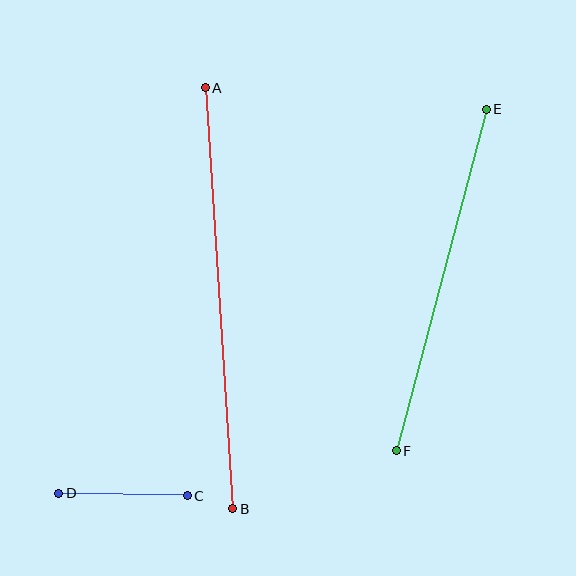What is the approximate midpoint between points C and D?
The midpoint is at approximately (123, 495) pixels.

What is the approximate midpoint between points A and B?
The midpoint is at approximately (219, 298) pixels.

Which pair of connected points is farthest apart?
Points A and B are farthest apart.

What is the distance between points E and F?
The distance is approximately 353 pixels.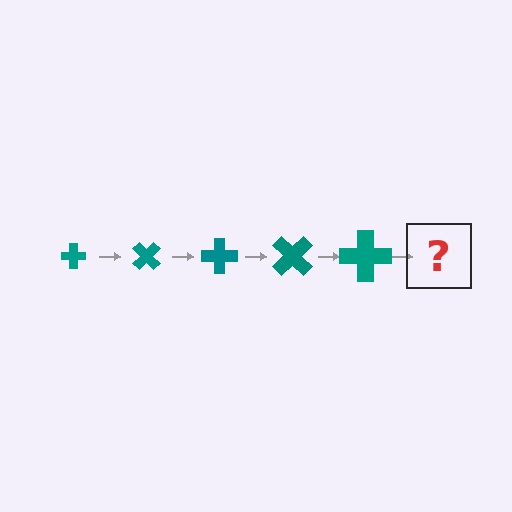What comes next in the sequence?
The next element should be a cross, larger than the previous one and rotated 225 degrees from the start.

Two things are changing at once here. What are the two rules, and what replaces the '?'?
The two rules are that the cross grows larger each step and it rotates 45 degrees each step. The '?' should be a cross, larger than the previous one and rotated 225 degrees from the start.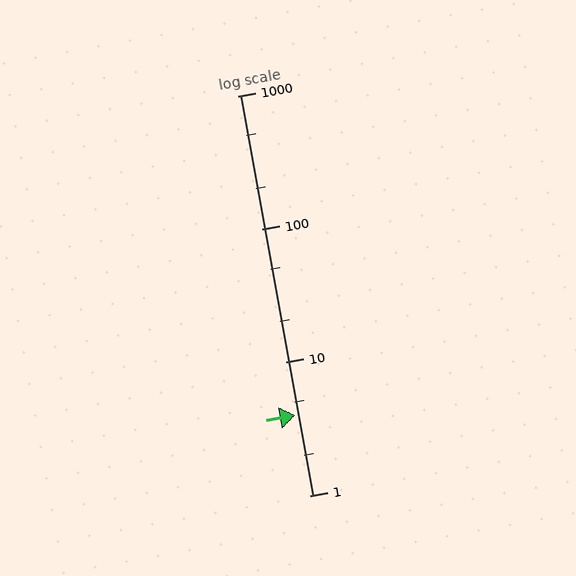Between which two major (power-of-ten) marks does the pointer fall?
The pointer is between 1 and 10.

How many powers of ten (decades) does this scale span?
The scale spans 3 decades, from 1 to 1000.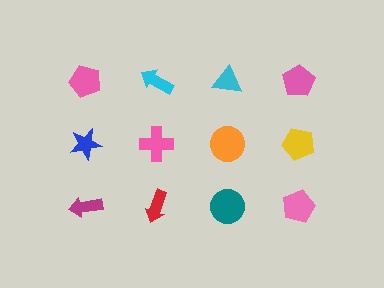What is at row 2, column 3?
An orange circle.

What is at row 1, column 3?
A cyan triangle.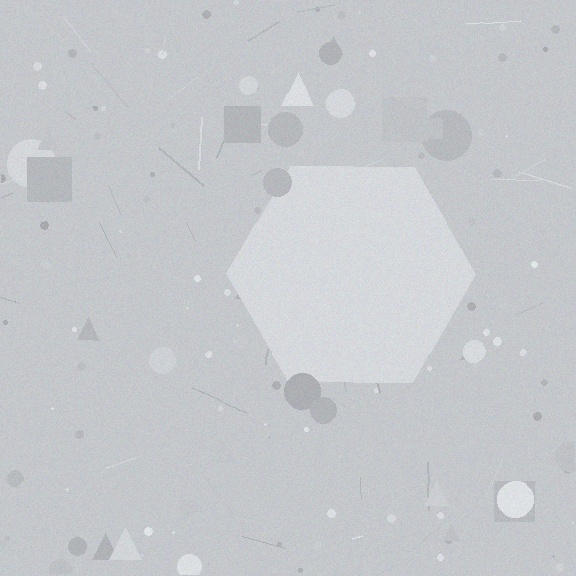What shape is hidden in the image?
A hexagon is hidden in the image.